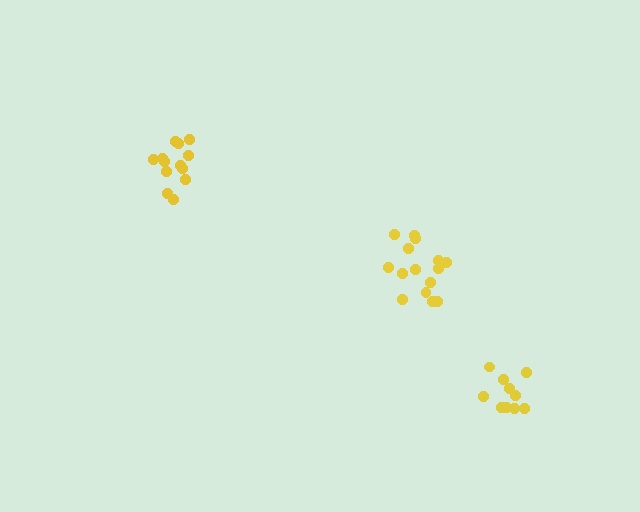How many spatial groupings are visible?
There are 3 spatial groupings.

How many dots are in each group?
Group 1: 15 dots, Group 2: 10 dots, Group 3: 13 dots (38 total).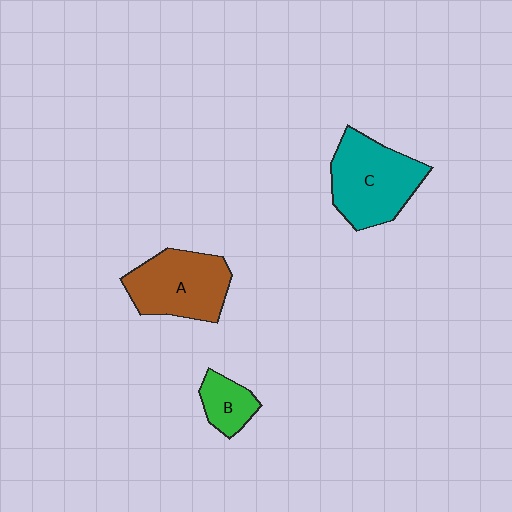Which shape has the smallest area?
Shape B (green).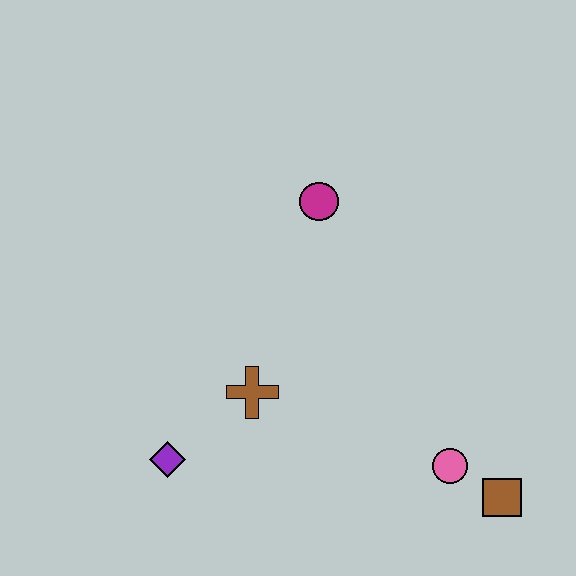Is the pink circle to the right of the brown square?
No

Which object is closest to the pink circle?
The brown square is closest to the pink circle.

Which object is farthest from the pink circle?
The magenta circle is farthest from the pink circle.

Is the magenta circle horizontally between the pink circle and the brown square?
No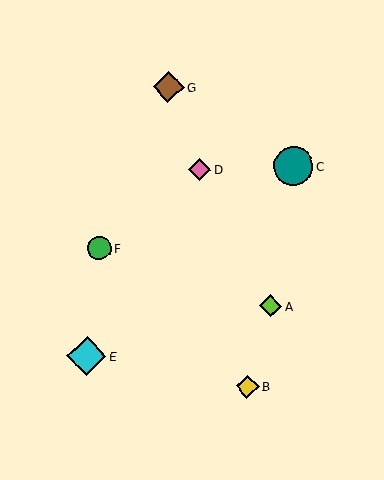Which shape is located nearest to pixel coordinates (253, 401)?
The yellow diamond (labeled B) at (247, 386) is nearest to that location.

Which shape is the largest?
The teal circle (labeled C) is the largest.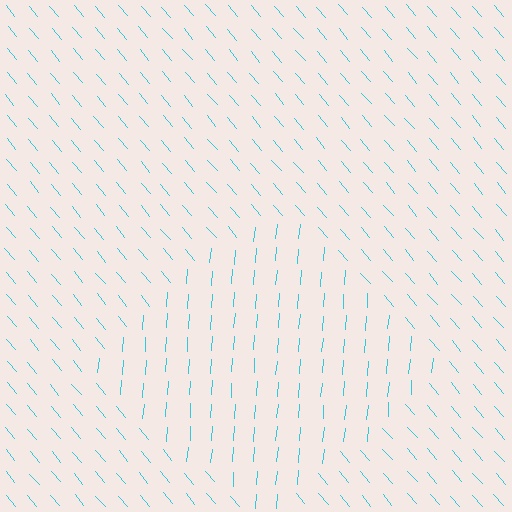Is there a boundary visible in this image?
Yes, there is a texture boundary formed by a change in line orientation.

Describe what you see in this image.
The image is filled with small cyan line segments. A diamond region in the image has lines oriented differently from the surrounding lines, creating a visible texture boundary.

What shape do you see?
I see a diamond.